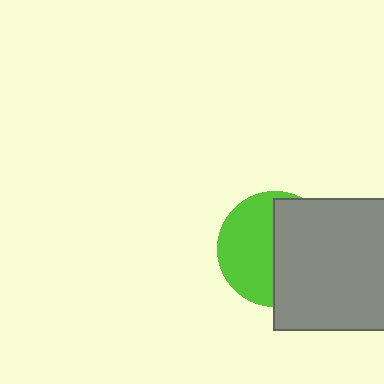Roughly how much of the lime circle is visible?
About half of it is visible (roughly 49%).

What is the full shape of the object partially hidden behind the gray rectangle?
The partially hidden object is a lime circle.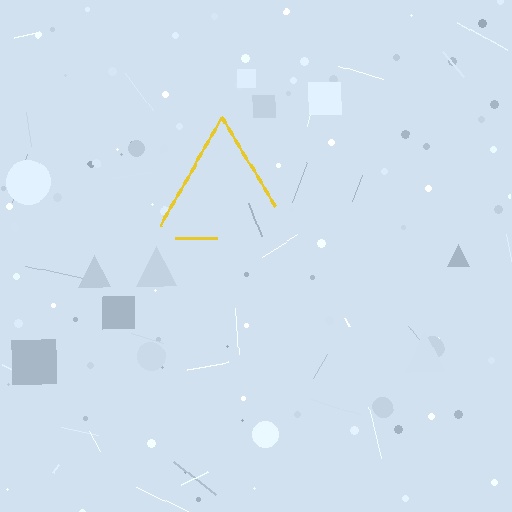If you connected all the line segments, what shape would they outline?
They would outline a triangle.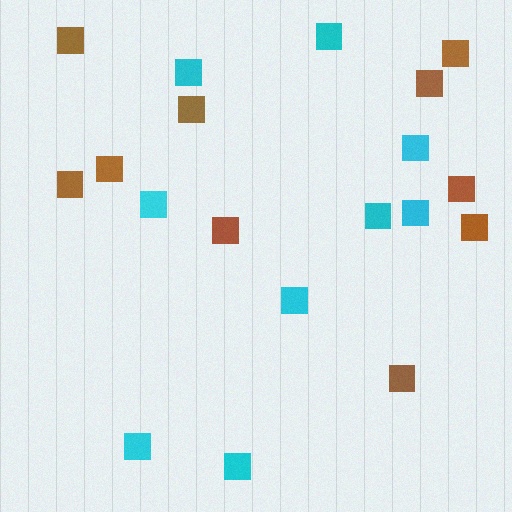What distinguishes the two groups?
There are 2 groups: one group of cyan squares (9) and one group of brown squares (10).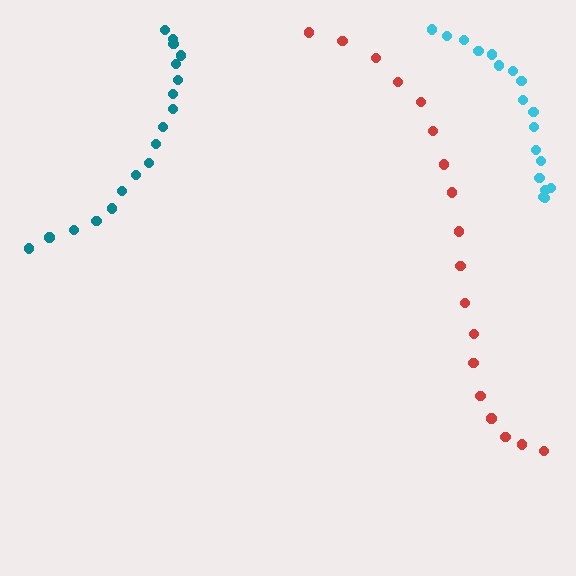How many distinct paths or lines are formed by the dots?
There are 3 distinct paths.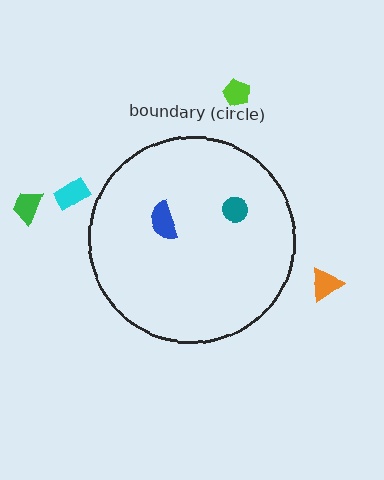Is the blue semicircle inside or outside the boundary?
Inside.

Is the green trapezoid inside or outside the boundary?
Outside.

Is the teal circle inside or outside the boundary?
Inside.